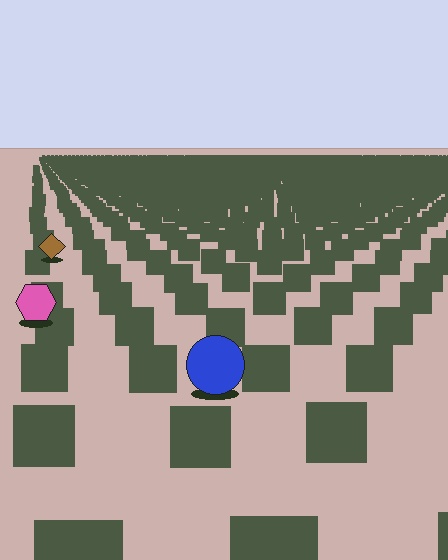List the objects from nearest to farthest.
From nearest to farthest: the blue circle, the pink hexagon, the brown diamond.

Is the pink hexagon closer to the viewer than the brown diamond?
Yes. The pink hexagon is closer — you can tell from the texture gradient: the ground texture is coarser near it.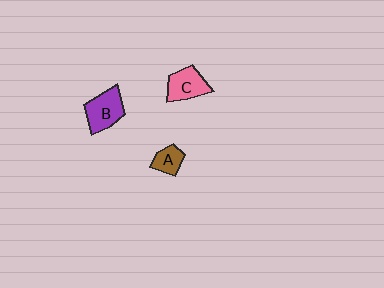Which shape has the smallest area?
Shape A (brown).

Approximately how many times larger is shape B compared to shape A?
Approximately 1.8 times.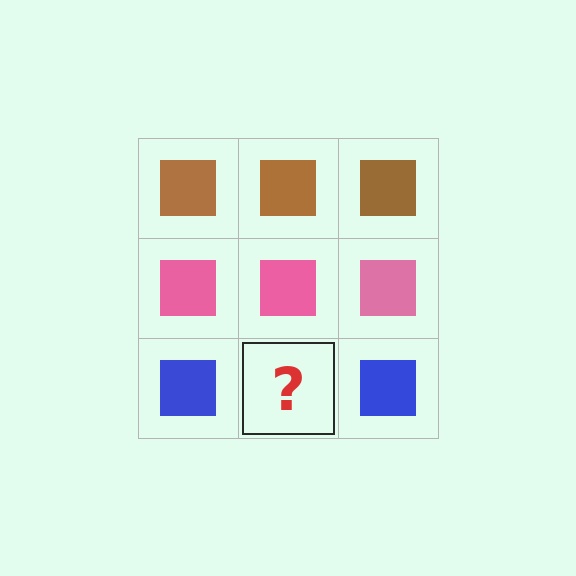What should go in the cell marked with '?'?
The missing cell should contain a blue square.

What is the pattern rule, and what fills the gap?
The rule is that each row has a consistent color. The gap should be filled with a blue square.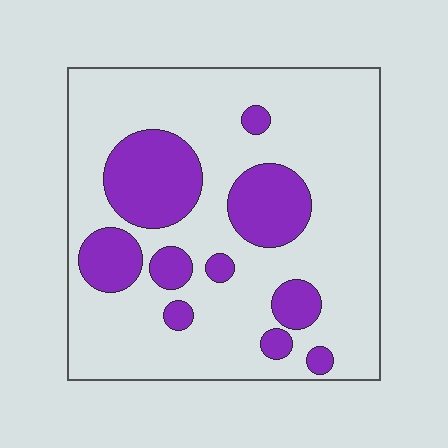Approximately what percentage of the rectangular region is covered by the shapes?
Approximately 25%.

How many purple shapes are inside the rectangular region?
10.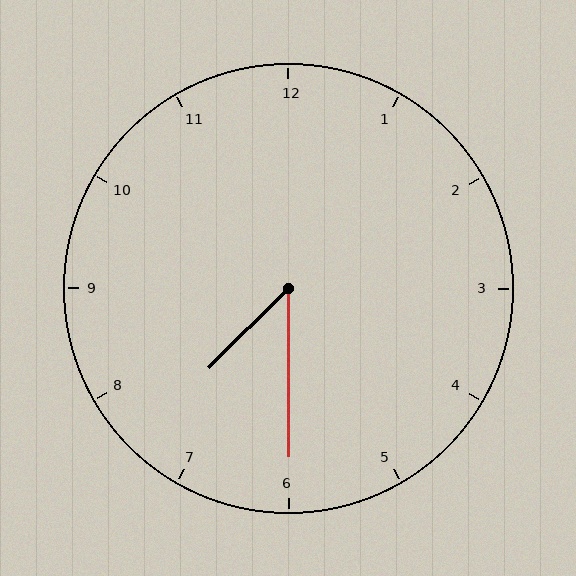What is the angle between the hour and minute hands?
Approximately 45 degrees.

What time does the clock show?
7:30.